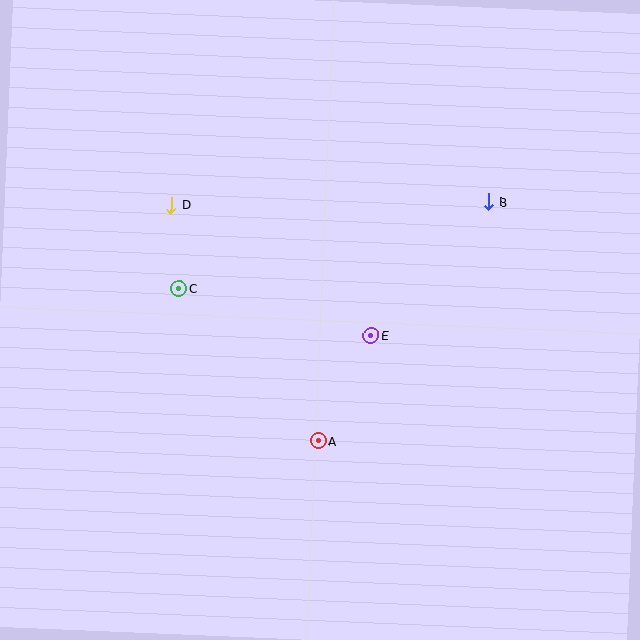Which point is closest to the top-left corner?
Point D is closest to the top-left corner.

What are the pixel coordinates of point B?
Point B is at (489, 201).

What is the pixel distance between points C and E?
The distance between C and E is 198 pixels.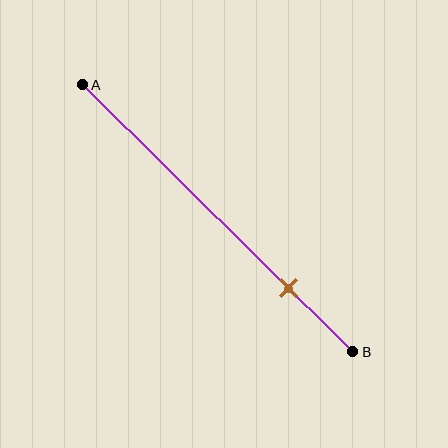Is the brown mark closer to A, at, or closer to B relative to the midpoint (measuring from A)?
The brown mark is closer to point B than the midpoint of segment AB.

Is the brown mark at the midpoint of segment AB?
No, the mark is at about 75% from A, not at the 50% midpoint.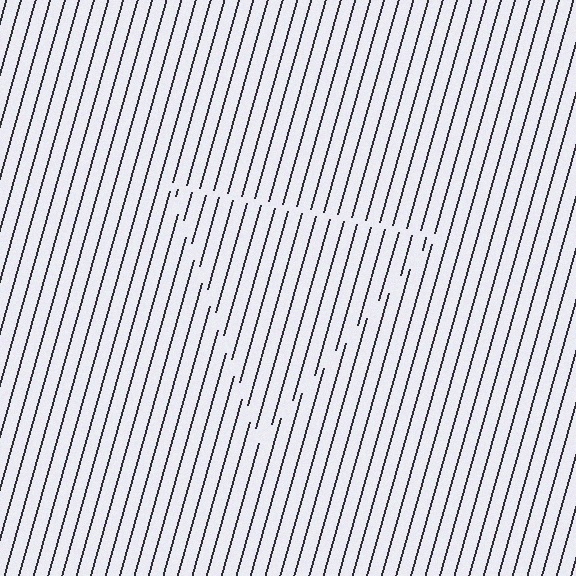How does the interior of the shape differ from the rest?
The interior of the shape contains the same grating, shifted by half a period — the contour is defined by the phase discontinuity where line-ends from the inner and outer gratings abut.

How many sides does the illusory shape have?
3 sides — the line-ends trace a triangle.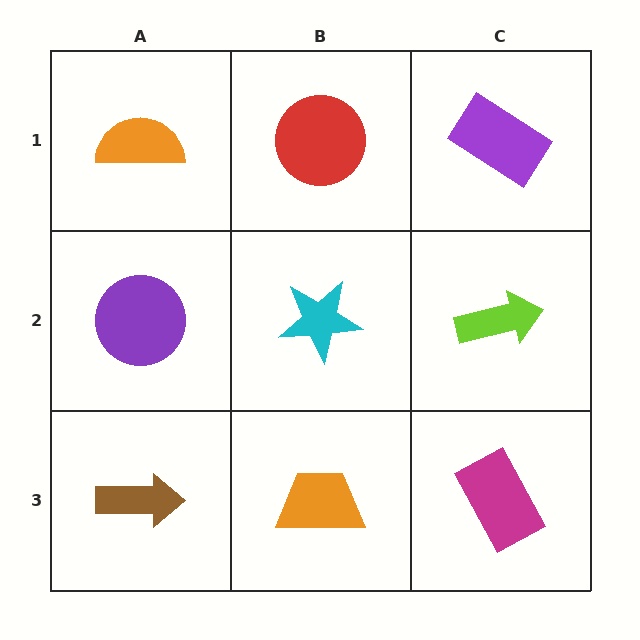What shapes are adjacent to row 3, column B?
A cyan star (row 2, column B), a brown arrow (row 3, column A), a magenta rectangle (row 3, column C).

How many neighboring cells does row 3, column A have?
2.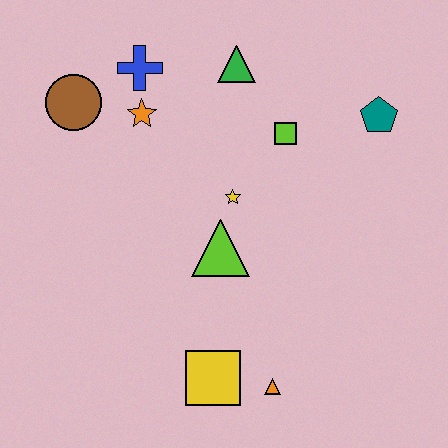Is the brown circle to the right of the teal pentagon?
No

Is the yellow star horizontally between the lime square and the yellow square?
Yes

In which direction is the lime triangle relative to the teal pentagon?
The lime triangle is to the left of the teal pentagon.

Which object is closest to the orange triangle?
The yellow square is closest to the orange triangle.